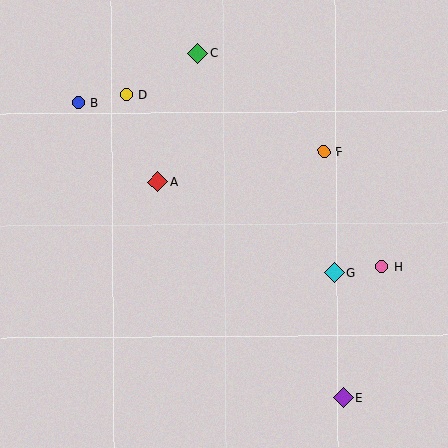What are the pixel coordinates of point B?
Point B is at (79, 103).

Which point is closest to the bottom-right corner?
Point E is closest to the bottom-right corner.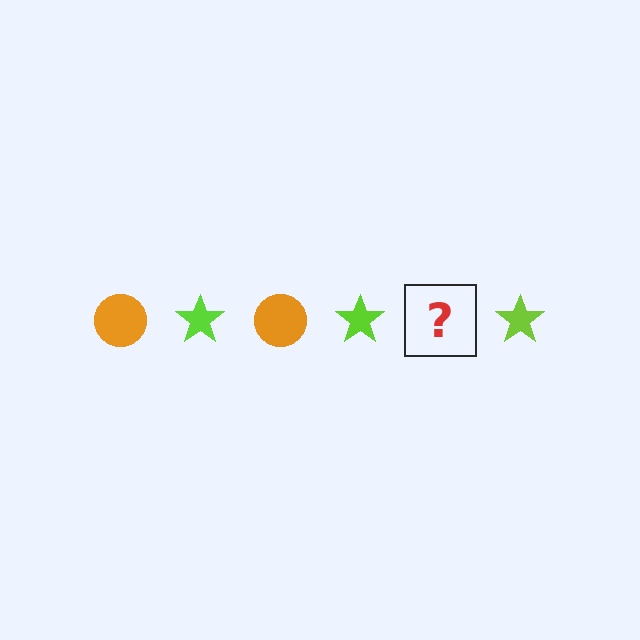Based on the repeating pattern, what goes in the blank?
The blank should be an orange circle.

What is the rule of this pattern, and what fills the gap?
The rule is that the pattern alternates between orange circle and lime star. The gap should be filled with an orange circle.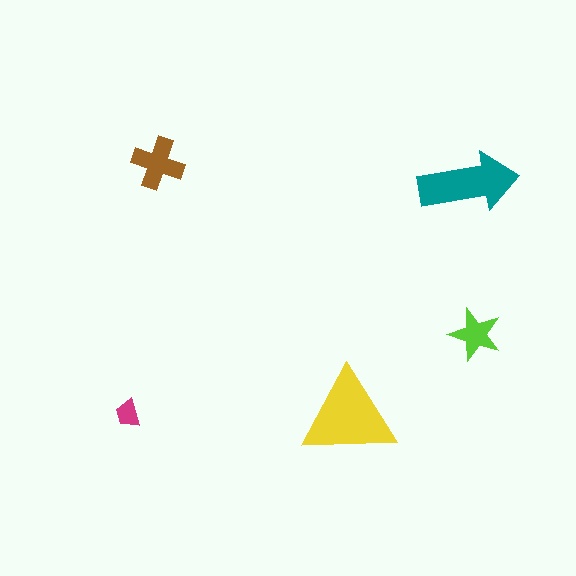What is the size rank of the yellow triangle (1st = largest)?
1st.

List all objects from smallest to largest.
The magenta trapezoid, the lime star, the brown cross, the teal arrow, the yellow triangle.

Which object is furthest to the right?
The lime star is rightmost.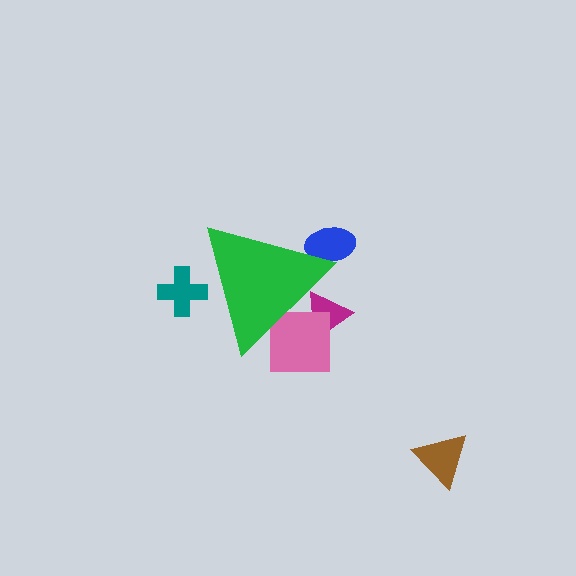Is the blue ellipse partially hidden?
Yes, the blue ellipse is partially hidden behind the green triangle.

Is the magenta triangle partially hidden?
Yes, the magenta triangle is partially hidden behind the green triangle.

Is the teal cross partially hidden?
Yes, the teal cross is partially hidden behind the green triangle.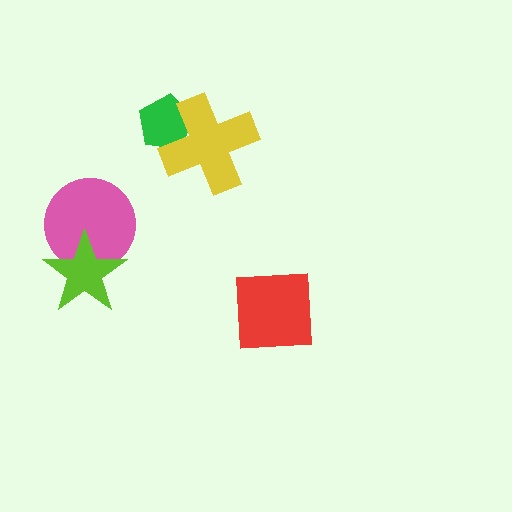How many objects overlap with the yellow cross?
1 object overlaps with the yellow cross.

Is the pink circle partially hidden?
Yes, it is partially covered by another shape.